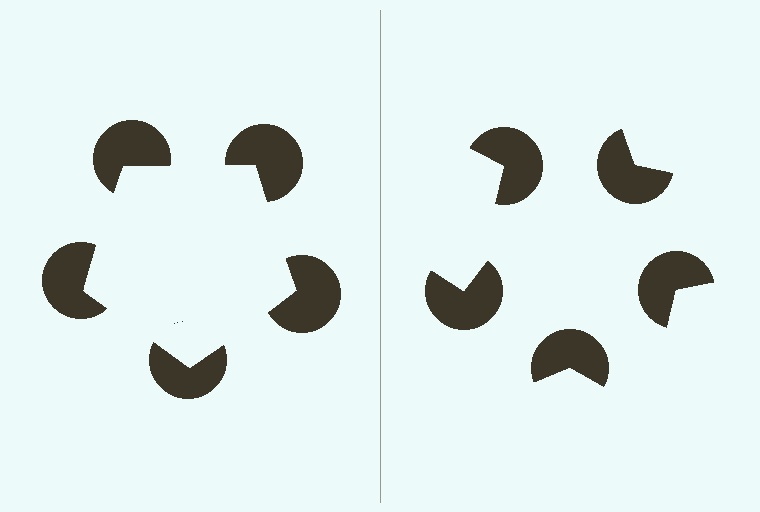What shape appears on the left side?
An illusory pentagon.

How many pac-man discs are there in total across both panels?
10 — 5 on each side.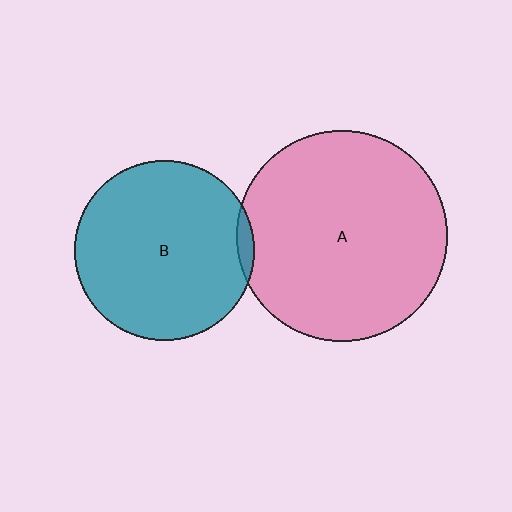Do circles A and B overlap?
Yes.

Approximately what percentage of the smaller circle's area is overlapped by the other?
Approximately 5%.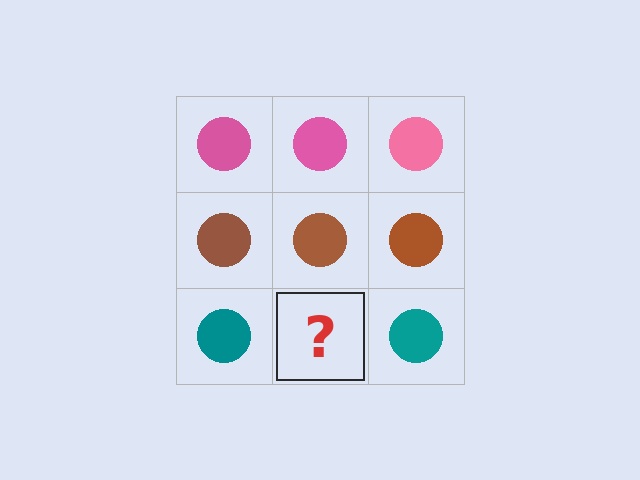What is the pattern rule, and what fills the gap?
The rule is that each row has a consistent color. The gap should be filled with a teal circle.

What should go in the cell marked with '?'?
The missing cell should contain a teal circle.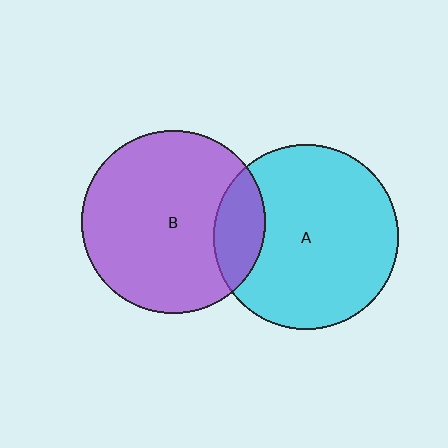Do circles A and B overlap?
Yes.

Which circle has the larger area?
Circle A (cyan).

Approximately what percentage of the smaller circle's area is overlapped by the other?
Approximately 15%.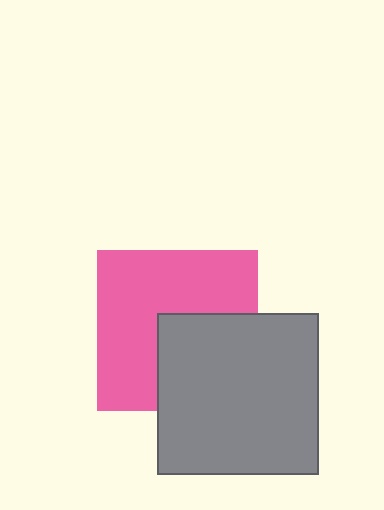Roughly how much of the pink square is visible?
About half of it is visible (roughly 62%).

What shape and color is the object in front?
The object in front is a gray square.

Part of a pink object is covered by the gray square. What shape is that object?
It is a square.